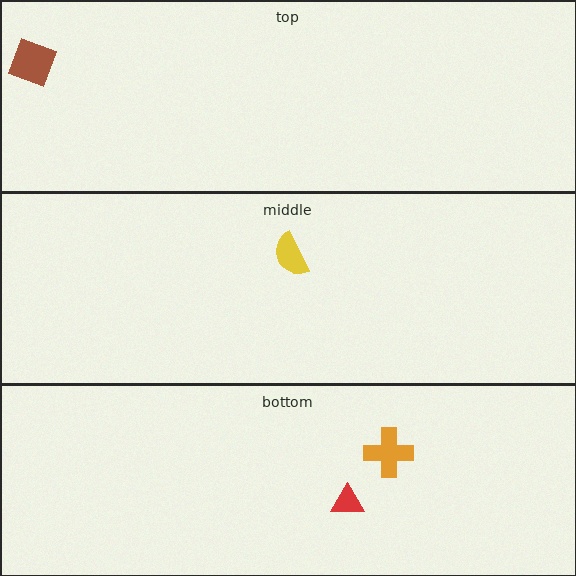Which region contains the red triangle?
The bottom region.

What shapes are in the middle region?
The yellow semicircle.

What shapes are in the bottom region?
The red triangle, the orange cross.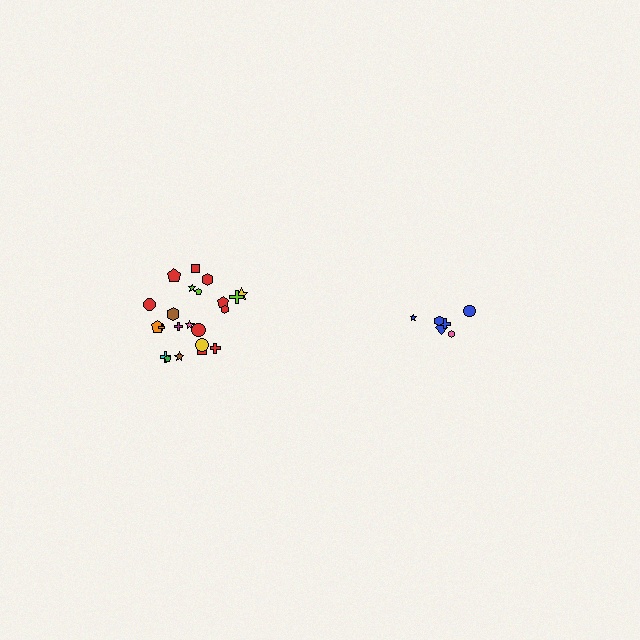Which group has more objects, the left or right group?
The left group.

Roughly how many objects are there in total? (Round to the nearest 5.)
Roughly 30 objects in total.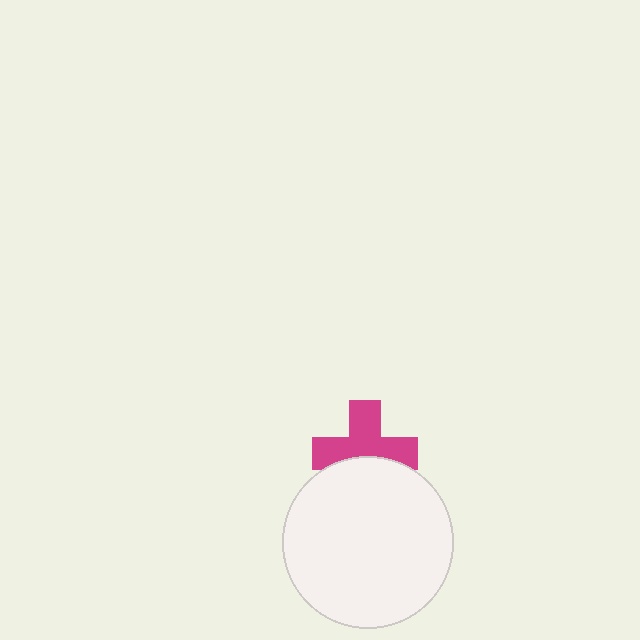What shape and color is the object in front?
The object in front is a white circle.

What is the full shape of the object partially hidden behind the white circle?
The partially hidden object is a magenta cross.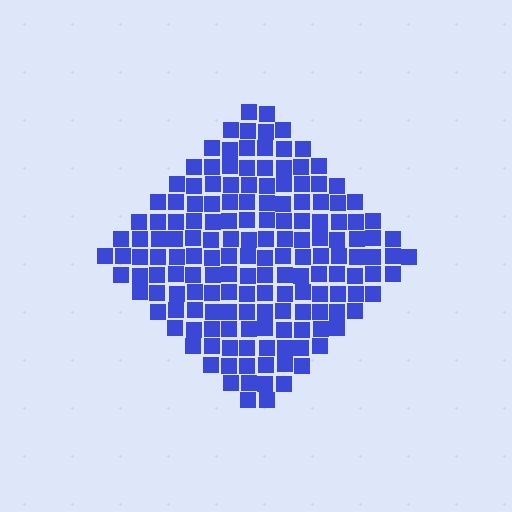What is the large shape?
The large shape is a diamond.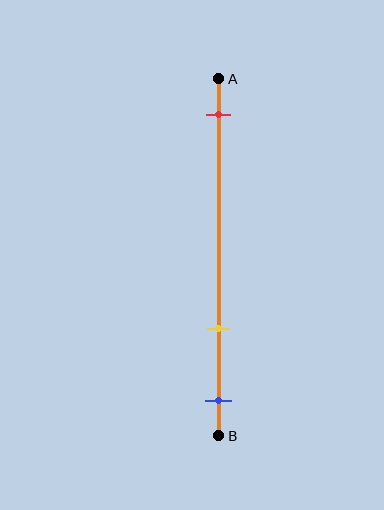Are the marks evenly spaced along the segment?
No, the marks are not evenly spaced.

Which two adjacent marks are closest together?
The yellow and blue marks are the closest adjacent pair.